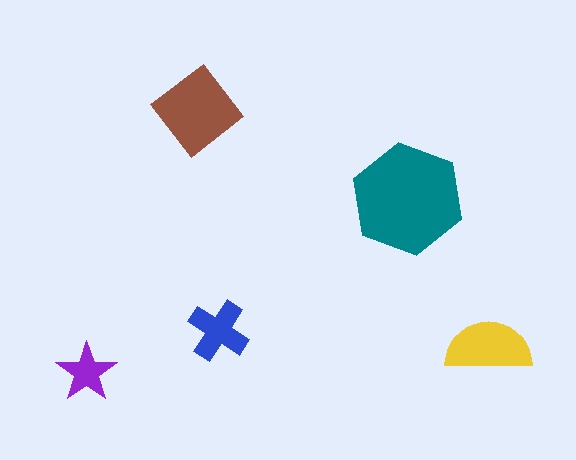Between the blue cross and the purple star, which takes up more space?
The blue cross.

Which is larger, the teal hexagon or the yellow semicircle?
The teal hexagon.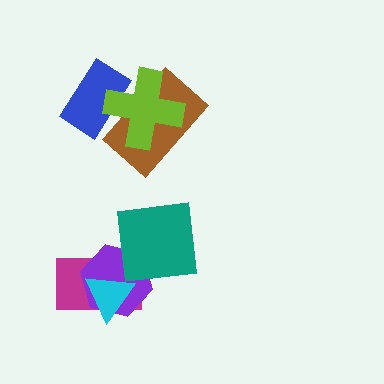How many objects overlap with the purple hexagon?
3 objects overlap with the purple hexagon.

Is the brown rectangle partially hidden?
Yes, it is partially covered by another shape.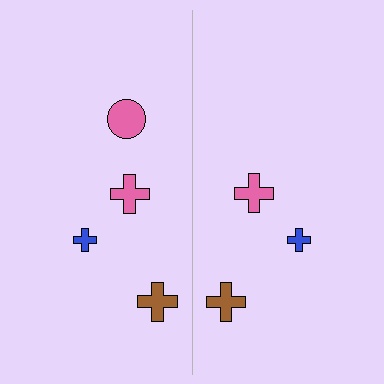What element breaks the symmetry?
A pink circle is missing from the right side.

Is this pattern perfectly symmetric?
No, the pattern is not perfectly symmetric. A pink circle is missing from the right side.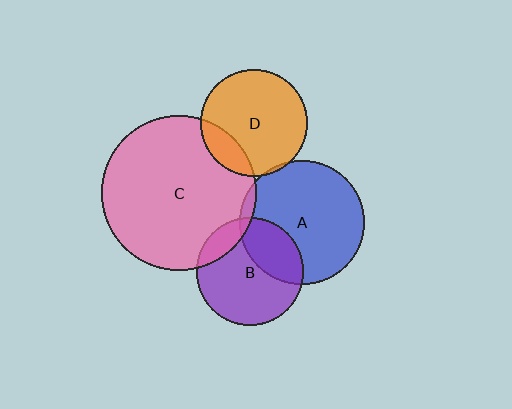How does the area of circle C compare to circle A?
Approximately 1.5 times.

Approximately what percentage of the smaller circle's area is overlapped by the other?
Approximately 20%.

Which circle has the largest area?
Circle C (pink).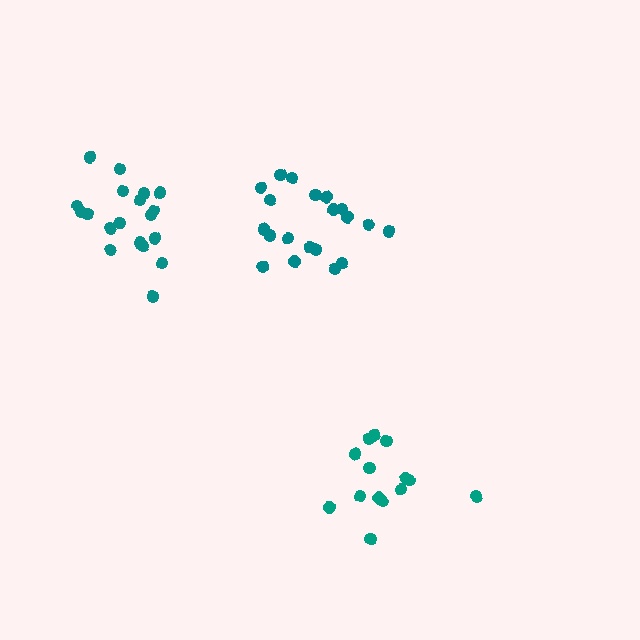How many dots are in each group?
Group 1: 20 dots, Group 2: 19 dots, Group 3: 14 dots (53 total).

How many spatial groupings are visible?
There are 3 spatial groupings.